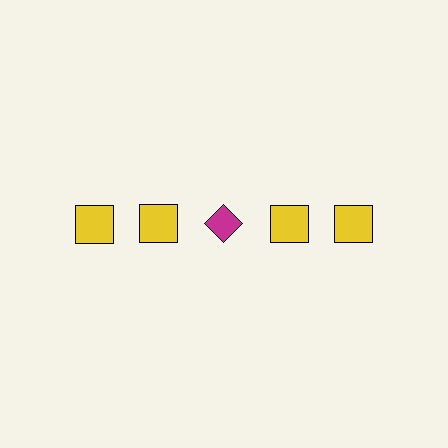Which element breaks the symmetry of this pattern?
The magenta diamond in the top row, center column breaks the symmetry. All other shapes are yellow squares.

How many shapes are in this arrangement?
There are 5 shapes arranged in a grid pattern.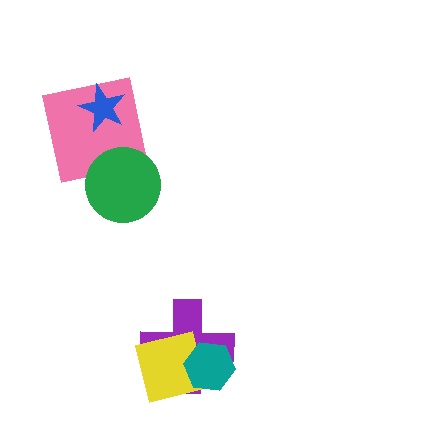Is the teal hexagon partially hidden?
No, no other shape covers it.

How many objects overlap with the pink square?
2 objects overlap with the pink square.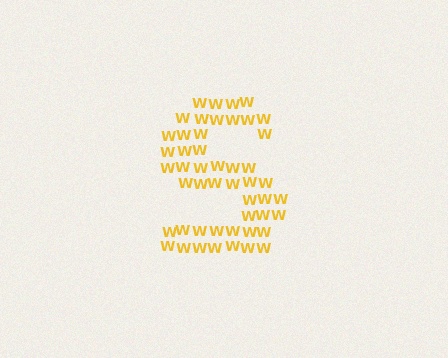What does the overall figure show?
The overall figure shows the letter S.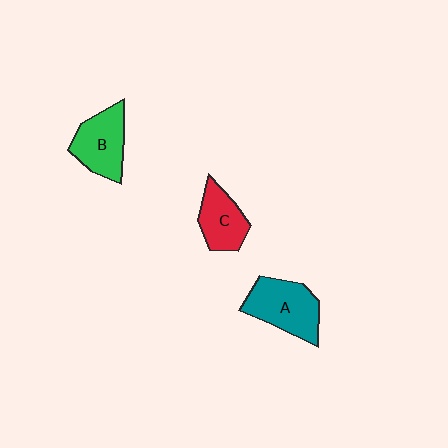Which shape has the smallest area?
Shape C (red).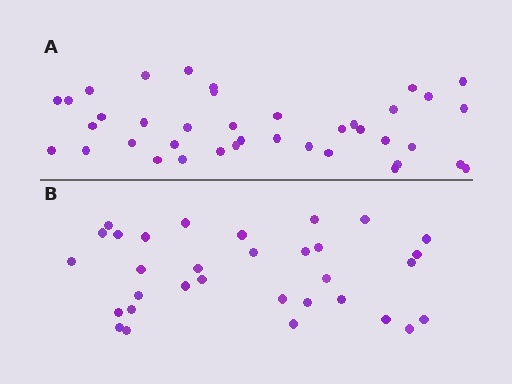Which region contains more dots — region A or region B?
Region A (the top region) has more dots.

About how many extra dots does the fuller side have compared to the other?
Region A has roughly 8 or so more dots than region B.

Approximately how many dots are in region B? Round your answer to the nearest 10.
About 30 dots. (The exact count is 32, which rounds to 30.)